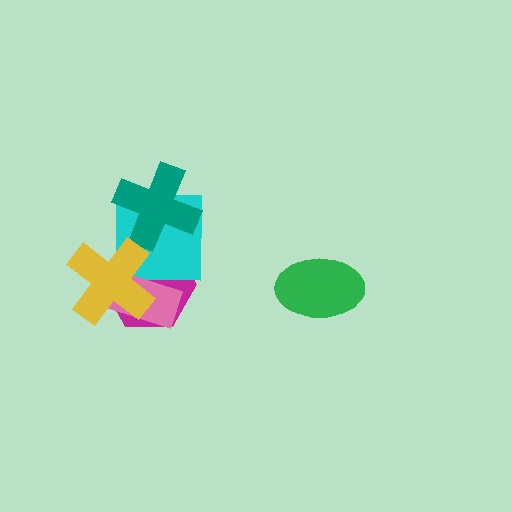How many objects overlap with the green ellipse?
0 objects overlap with the green ellipse.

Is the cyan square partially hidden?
Yes, it is partially covered by another shape.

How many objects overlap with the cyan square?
4 objects overlap with the cyan square.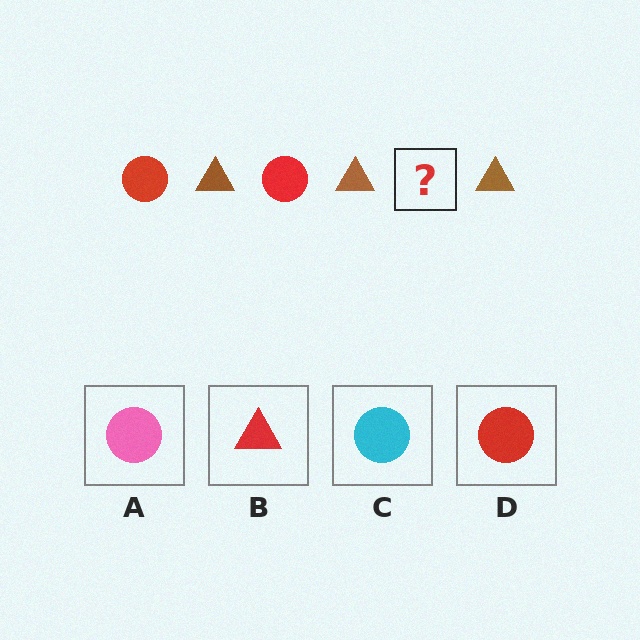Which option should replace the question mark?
Option D.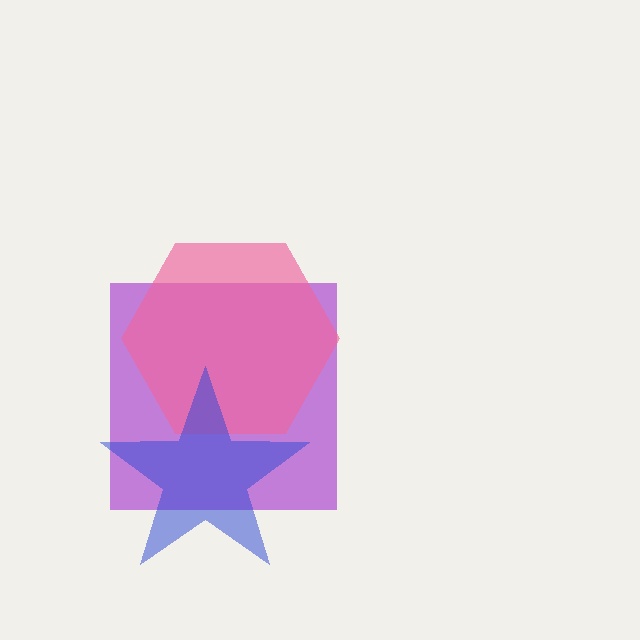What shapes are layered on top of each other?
The layered shapes are: a purple square, a pink hexagon, a blue star.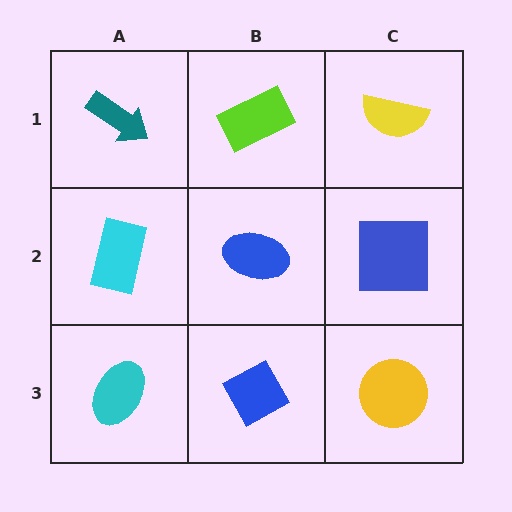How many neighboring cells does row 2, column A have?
3.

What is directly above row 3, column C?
A blue square.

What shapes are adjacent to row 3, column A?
A cyan rectangle (row 2, column A), a blue diamond (row 3, column B).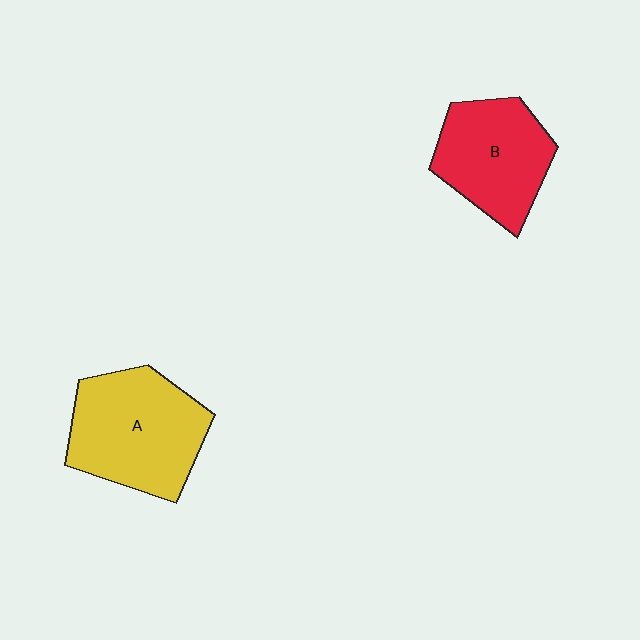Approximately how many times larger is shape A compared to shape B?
Approximately 1.2 times.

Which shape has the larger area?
Shape A (yellow).